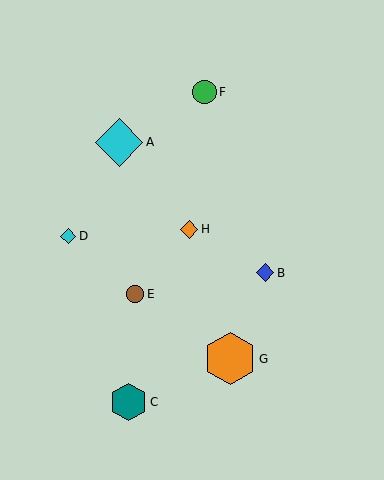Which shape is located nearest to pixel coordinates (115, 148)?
The cyan diamond (labeled A) at (119, 142) is nearest to that location.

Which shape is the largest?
The orange hexagon (labeled G) is the largest.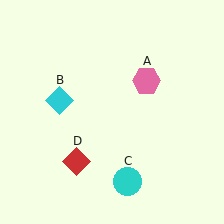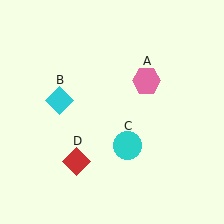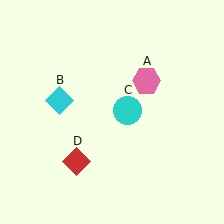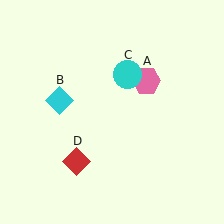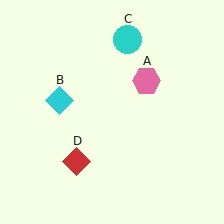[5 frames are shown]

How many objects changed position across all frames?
1 object changed position: cyan circle (object C).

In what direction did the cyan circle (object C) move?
The cyan circle (object C) moved up.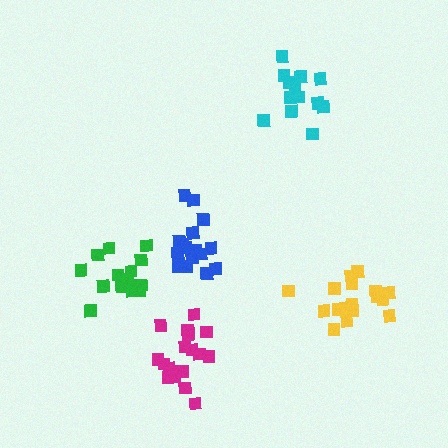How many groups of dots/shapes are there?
There are 5 groups.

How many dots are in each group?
Group 1: 16 dots, Group 2: 16 dots, Group 3: 13 dots, Group 4: 17 dots, Group 5: 18 dots (80 total).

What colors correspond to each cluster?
The clusters are colored: green, blue, cyan, yellow, magenta.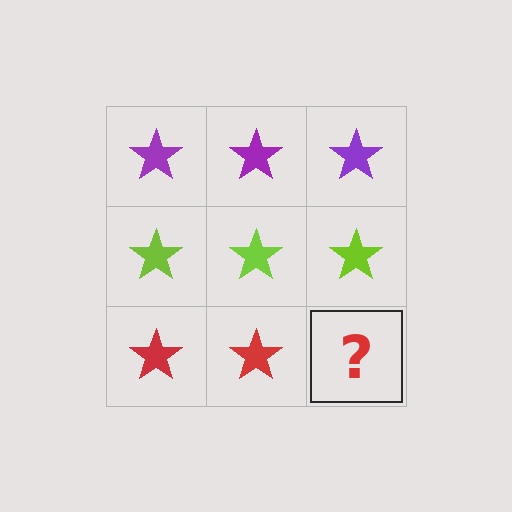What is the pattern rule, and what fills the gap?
The rule is that each row has a consistent color. The gap should be filled with a red star.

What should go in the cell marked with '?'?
The missing cell should contain a red star.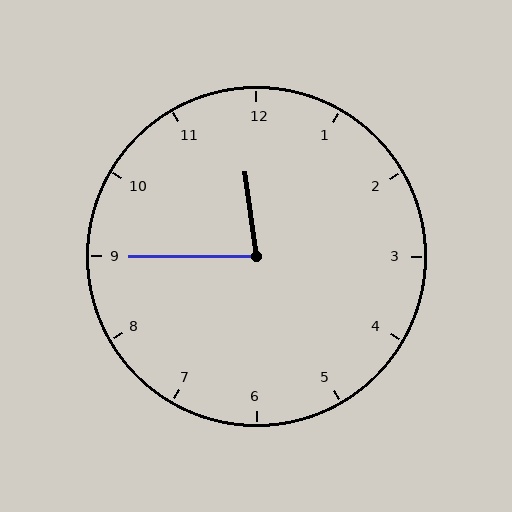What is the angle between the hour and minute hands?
Approximately 82 degrees.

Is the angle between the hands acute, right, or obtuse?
It is acute.